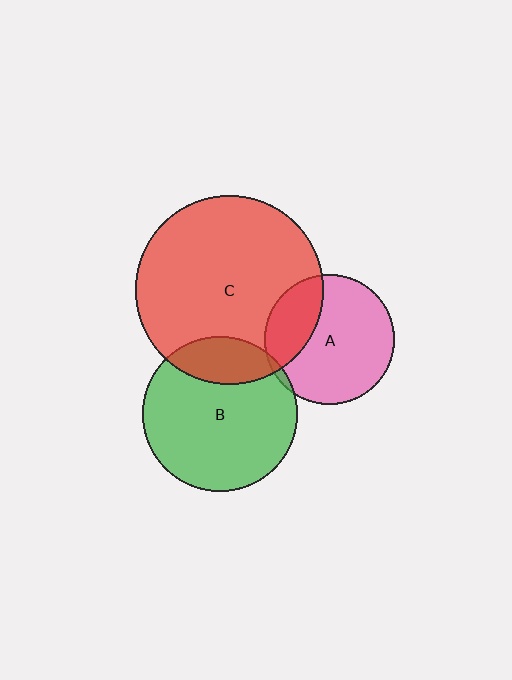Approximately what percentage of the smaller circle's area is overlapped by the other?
Approximately 20%.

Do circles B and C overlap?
Yes.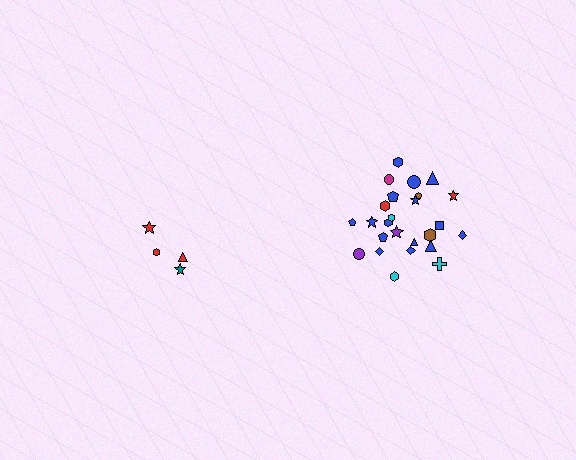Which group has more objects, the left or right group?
The right group.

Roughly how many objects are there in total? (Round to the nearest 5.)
Roughly 30 objects in total.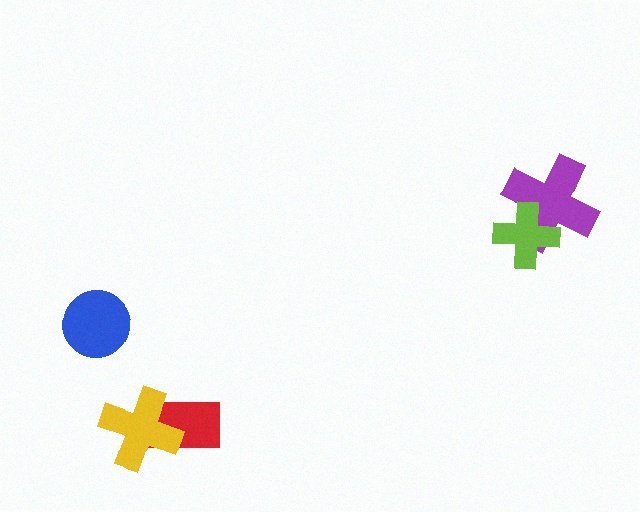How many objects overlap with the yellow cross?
1 object overlaps with the yellow cross.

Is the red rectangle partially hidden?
Yes, it is partially covered by another shape.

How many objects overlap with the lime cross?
1 object overlaps with the lime cross.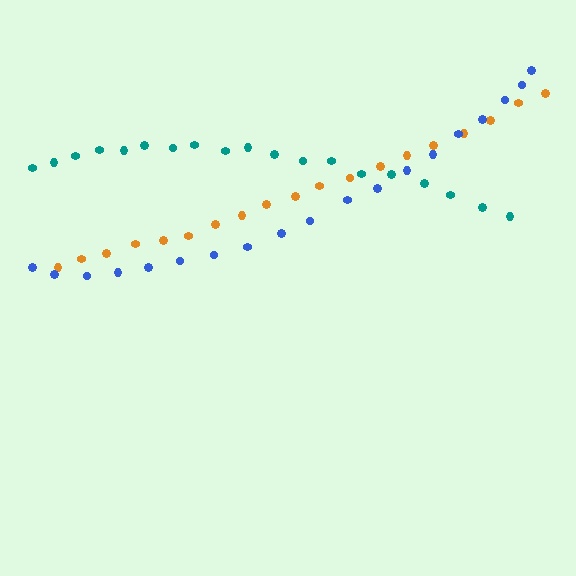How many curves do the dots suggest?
There are 3 distinct paths.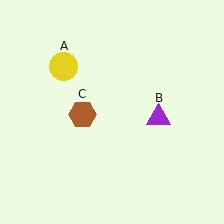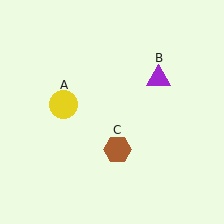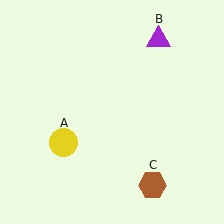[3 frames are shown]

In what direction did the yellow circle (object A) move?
The yellow circle (object A) moved down.